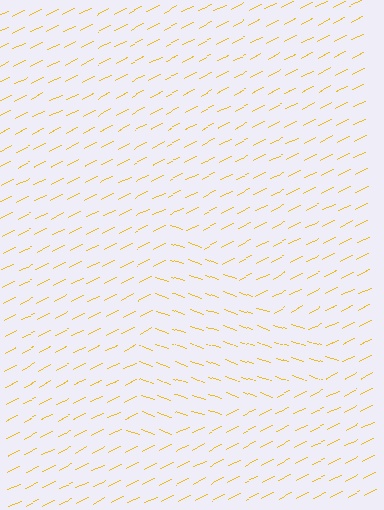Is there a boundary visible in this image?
Yes, there is a texture boundary formed by a change in line orientation.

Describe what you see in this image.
The image is filled with small yellow line segments. A triangle region in the image has lines oriented differently from the surrounding lines, creating a visible texture boundary.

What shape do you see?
I see a triangle.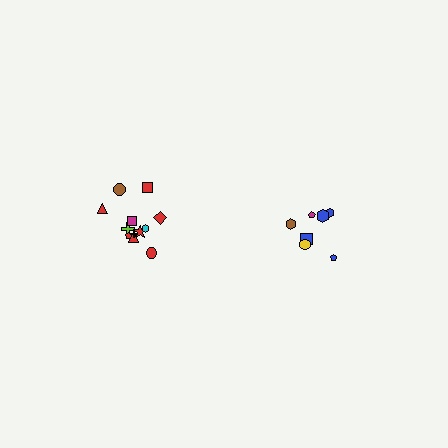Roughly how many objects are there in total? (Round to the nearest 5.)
Roughly 20 objects in total.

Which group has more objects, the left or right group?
The left group.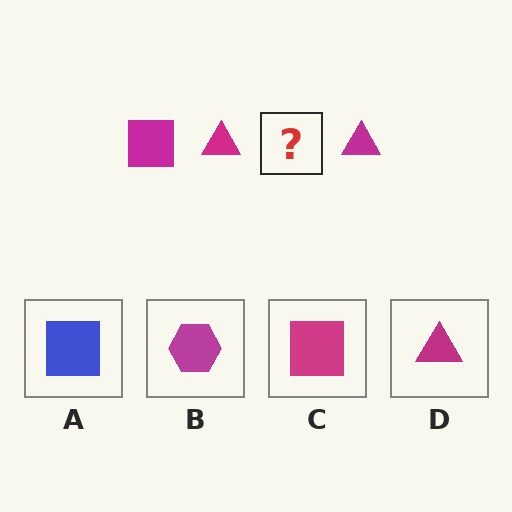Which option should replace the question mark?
Option C.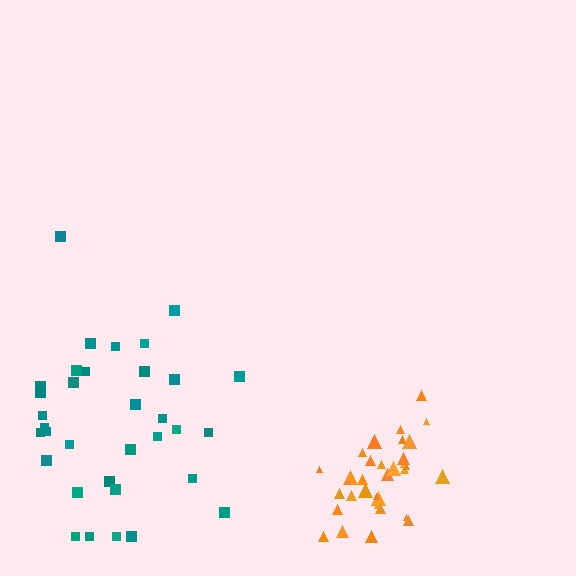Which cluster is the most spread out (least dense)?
Teal.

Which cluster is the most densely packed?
Orange.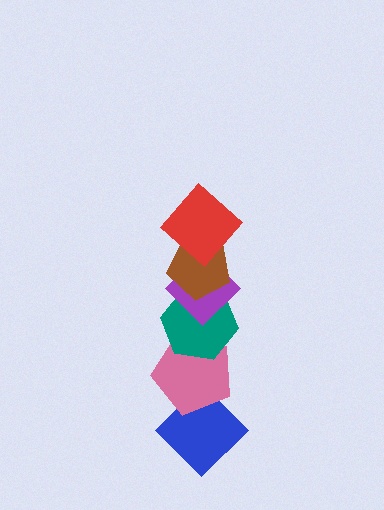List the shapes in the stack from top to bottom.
From top to bottom: the red diamond, the brown pentagon, the purple diamond, the teal hexagon, the pink pentagon, the blue diamond.